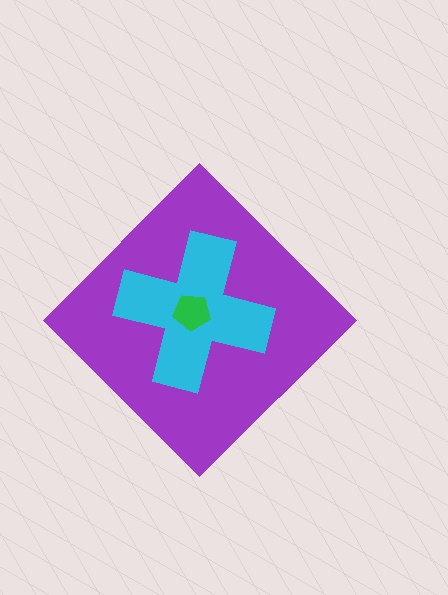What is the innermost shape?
The green pentagon.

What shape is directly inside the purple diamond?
The cyan cross.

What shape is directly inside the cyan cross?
The green pentagon.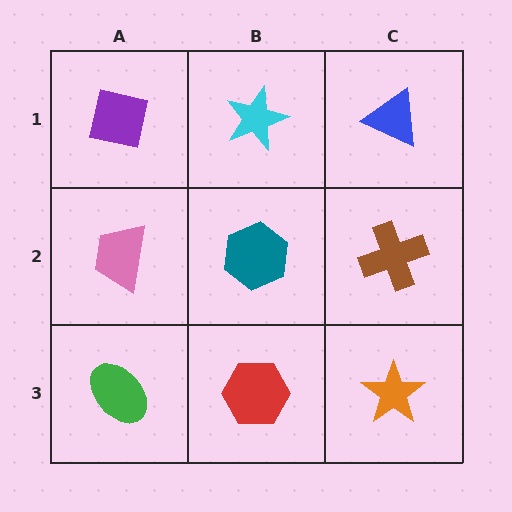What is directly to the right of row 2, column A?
A teal hexagon.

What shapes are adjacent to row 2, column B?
A cyan star (row 1, column B), a red hexagon (row 3, column B), a pink trapezoid (row 2, column A), a brown cross (row 2, column C).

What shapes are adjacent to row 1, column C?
A brown cross (row 2, column C), a cyan star (row 1, column B).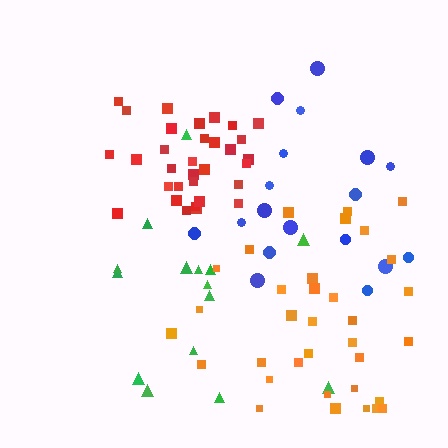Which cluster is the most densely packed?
Red.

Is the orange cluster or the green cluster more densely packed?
Orange.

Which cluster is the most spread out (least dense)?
Green.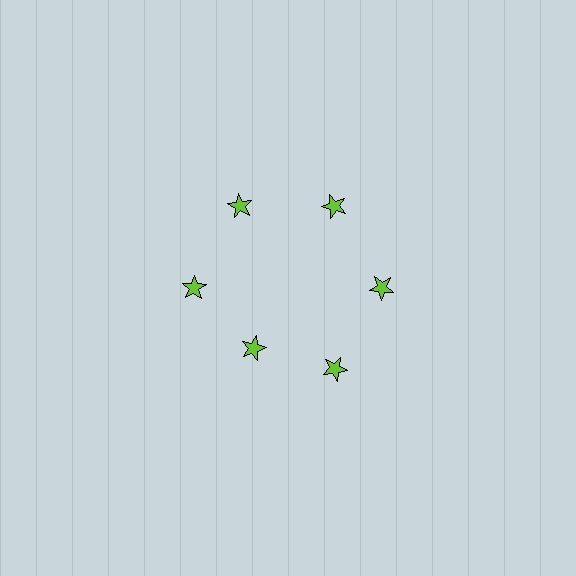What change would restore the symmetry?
The symmetry would be restored by moving it outward, back onto the ring so that all 6 stars sit at equal angles and equal distance from the center.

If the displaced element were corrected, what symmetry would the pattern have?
It would have 6-fold rotational symmetry — the pattern would map onto itself every 60 degrees.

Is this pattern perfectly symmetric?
No. The 6 lime stars are arranged in a ring, but one element near the 7 o'clock position is pulled inward toward the center, breaking the 6-fold rotational symmetry.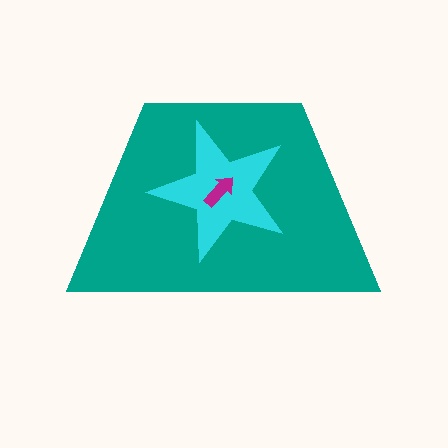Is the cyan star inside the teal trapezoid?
Yes.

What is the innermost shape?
The magenta arrow.